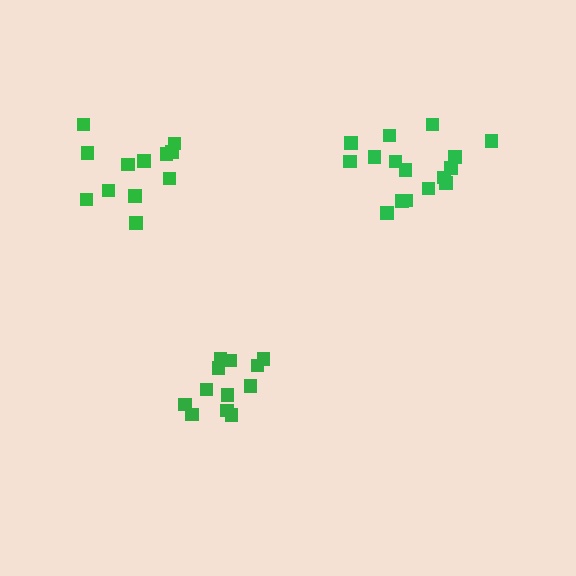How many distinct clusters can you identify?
There are 3 distinct clusters.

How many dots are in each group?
Group 1: 12 dots, Group 2: 12 dots, Group 3: 16 dots (40 total).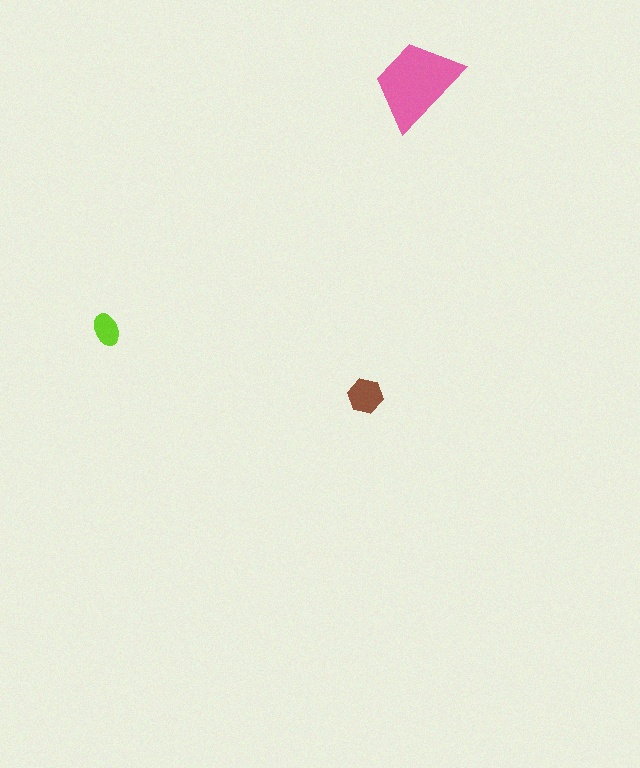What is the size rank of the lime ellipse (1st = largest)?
3rd.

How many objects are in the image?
There are 3 objects in the image.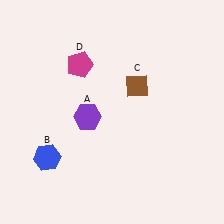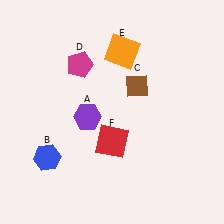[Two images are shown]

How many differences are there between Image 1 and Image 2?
There are 2 differences between the two images.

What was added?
An orange square (E), a red square (F) were added in Image 2.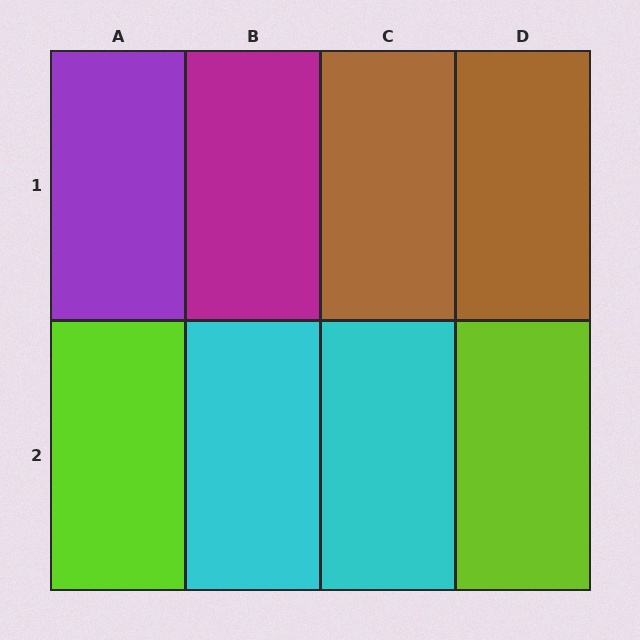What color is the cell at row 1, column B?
Magenta.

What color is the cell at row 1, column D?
Brown.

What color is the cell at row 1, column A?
Purple.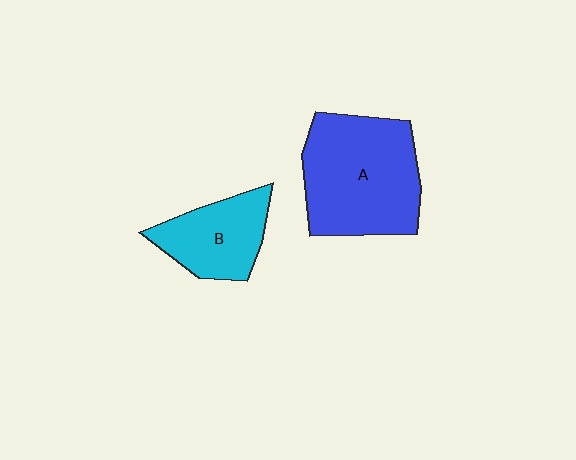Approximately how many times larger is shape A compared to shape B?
Approximately 1.8 times.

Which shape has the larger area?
Shape A (blue).